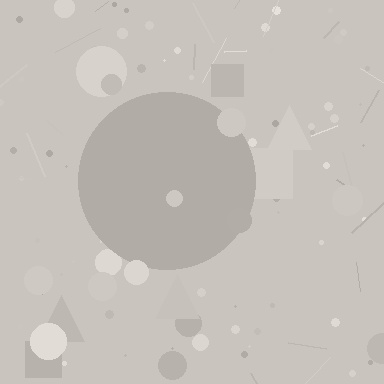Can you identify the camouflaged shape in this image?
The camouflaged shape is a circle.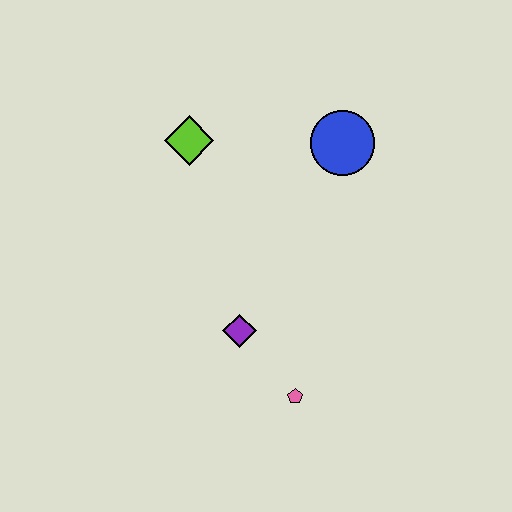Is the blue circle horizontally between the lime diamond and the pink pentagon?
No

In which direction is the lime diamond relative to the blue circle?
The lime diamond is to the left of the blue circle.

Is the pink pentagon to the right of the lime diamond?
Yes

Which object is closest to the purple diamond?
The pink pentagon is closest to the purple diamond.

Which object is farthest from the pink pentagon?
The lime diamond is farthest from the pink pentagon.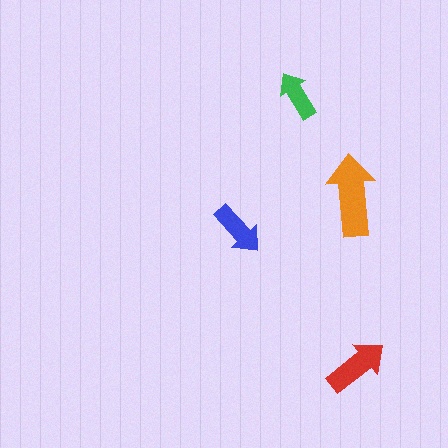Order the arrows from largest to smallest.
the orange one, the red one, the blue one, the green one.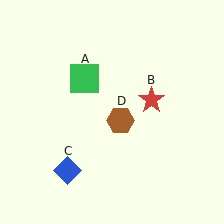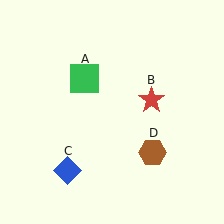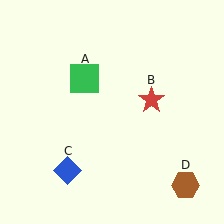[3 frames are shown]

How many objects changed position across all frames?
1 object changed position: brown hexagon (object D).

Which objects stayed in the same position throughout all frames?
Green square (object A) and red star (object B) and blue diamond (object C) remained stationary.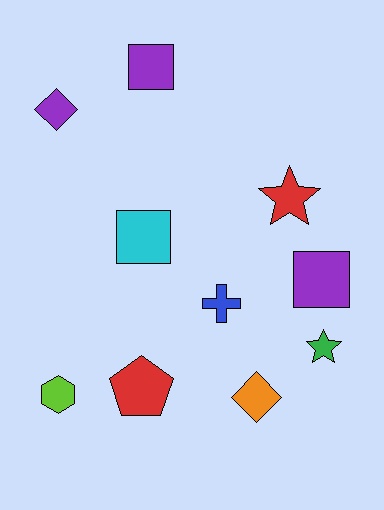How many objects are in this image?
There are 10 objects.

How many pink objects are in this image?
There are no pink objects.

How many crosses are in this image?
There is 1 cross.